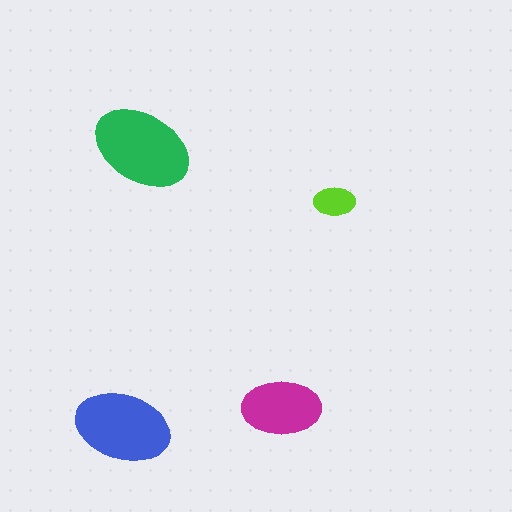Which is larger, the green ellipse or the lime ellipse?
The green one.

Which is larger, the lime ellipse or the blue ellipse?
The blue one.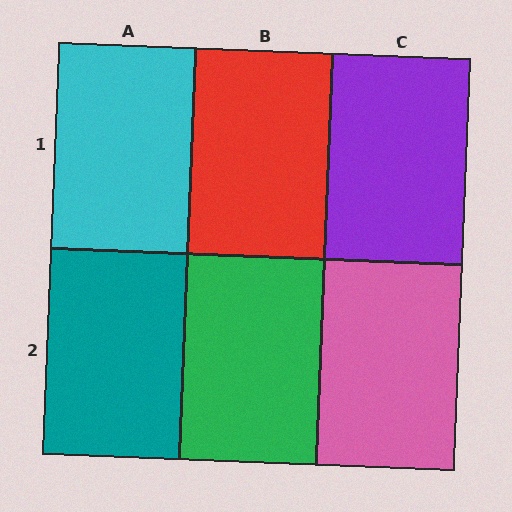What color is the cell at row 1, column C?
Purple.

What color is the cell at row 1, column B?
Red.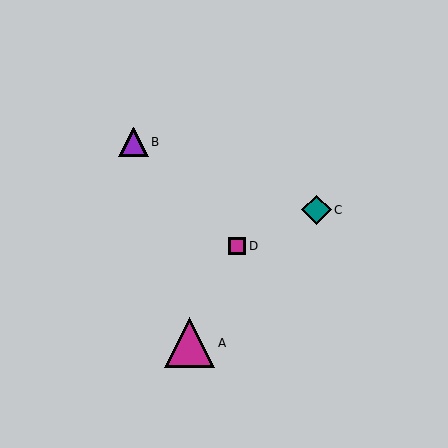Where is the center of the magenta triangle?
The center of the magenta triangle is at (190, 343).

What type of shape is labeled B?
Shape B is a purple triangle.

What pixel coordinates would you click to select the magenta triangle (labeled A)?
Click at (190, 343) to select the magenta triangle A.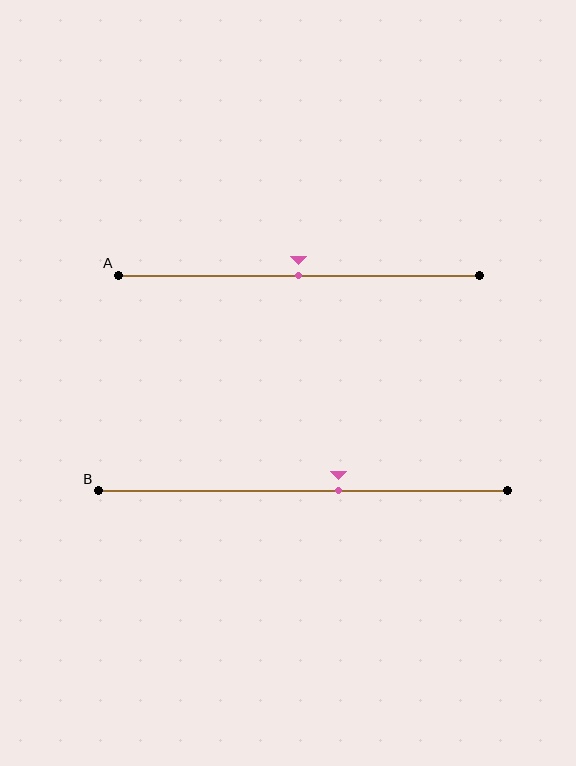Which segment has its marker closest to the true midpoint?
Segment A has its marker closest to the true midpoint.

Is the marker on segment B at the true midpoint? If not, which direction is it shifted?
No, the marker on segment B is shifted to the right by about 9% of the segment length.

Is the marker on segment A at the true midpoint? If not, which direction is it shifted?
Yes, the marker on segment A is at the true midpoint.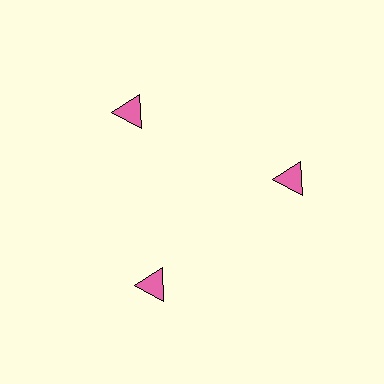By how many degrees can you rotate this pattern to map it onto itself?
The pattern maps onto itself every 120 degrees of rotation.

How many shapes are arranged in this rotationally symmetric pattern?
There are 3 shapes, arranged in 3 groups of 1.